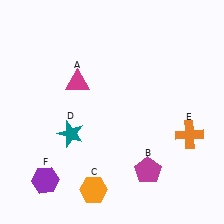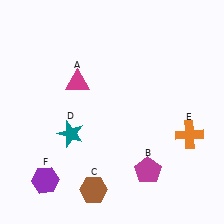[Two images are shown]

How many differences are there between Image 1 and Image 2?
There is 1 difference between the two images.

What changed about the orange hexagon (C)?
In Image 1, C is orange. In Image 2, it changed to brown.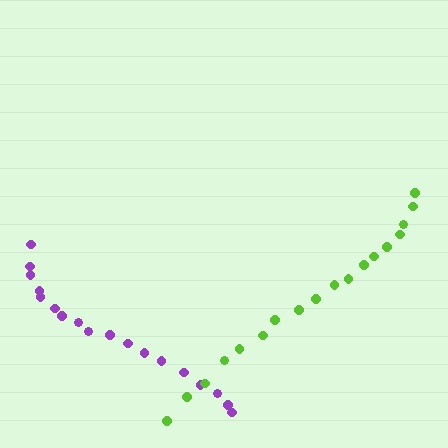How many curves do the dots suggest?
There are 2 distinct paths.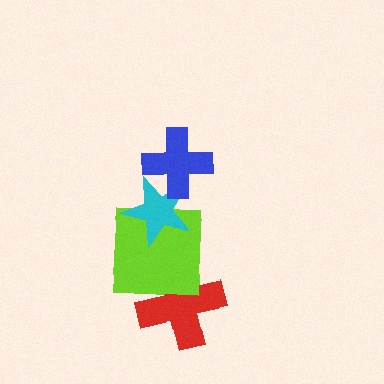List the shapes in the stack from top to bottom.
From top to bottom: the blue cross, the cyan star, the lime square, the red cross.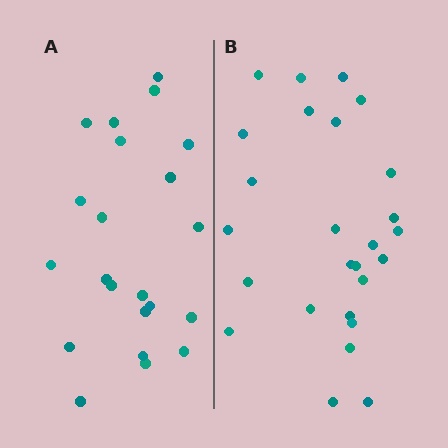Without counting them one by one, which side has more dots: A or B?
Region B (the right region) has more dots.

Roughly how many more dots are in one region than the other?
Region B has about 4 more dots than region A.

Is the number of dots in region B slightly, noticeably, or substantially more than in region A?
Region B has only slightly more — the two regions are fairly close. The ratio is roughly 1.2 to 1.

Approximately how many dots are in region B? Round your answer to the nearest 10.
About 30 dots. (The exact count is 26, which rounds to 30.)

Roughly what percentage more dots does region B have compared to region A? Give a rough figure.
About 20% more.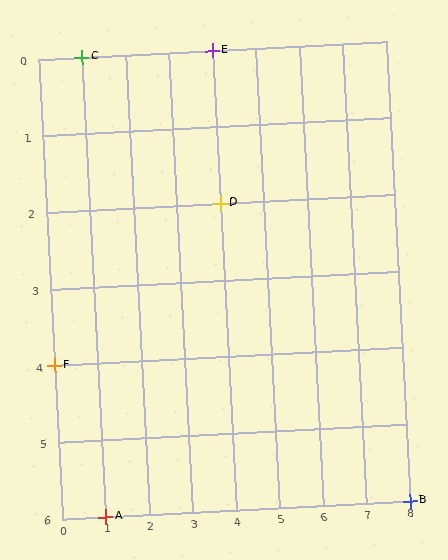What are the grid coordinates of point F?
Point F is at grid coordinates (0, 4).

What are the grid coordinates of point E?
Point E is at grid coordinates (4, 0).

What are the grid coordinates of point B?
Point B is at grid coordinates (8, 6).